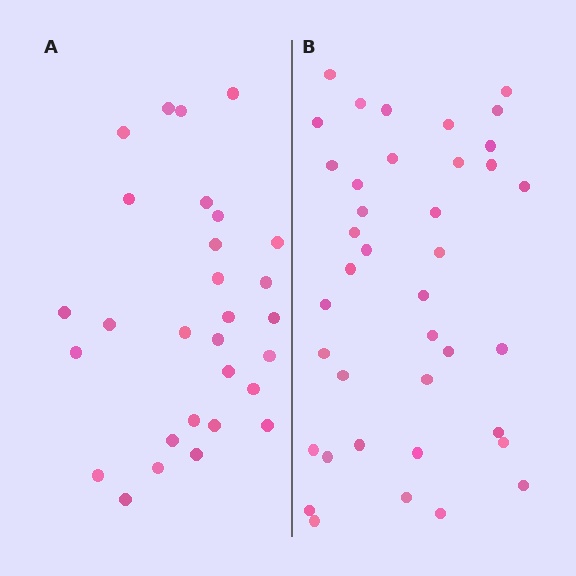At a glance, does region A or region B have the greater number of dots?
Region B (the right region) has more dots.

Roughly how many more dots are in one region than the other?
Region B has roughly 10 or so more dots than region A.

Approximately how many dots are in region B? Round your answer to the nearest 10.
About 40 dots. (The exact count is 39, which rounds to 40.)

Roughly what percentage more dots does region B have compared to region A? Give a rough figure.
About 35% more.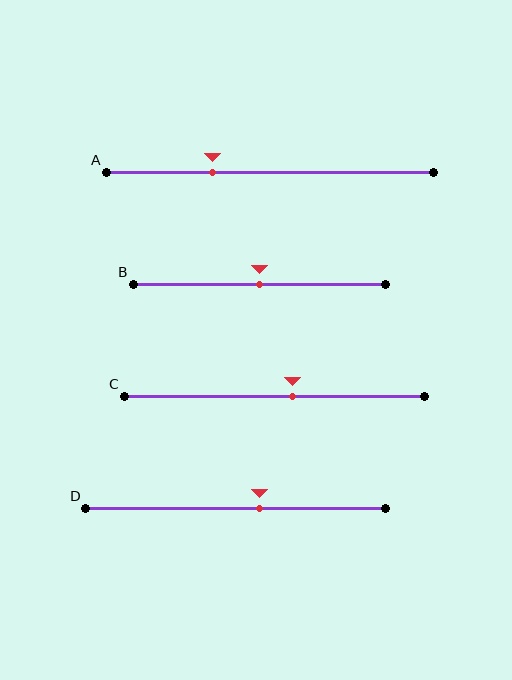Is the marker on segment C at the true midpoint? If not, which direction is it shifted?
No, the marker on segment C is shifted to the right by about 6% of the segment length.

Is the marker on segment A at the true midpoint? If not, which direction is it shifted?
No, the marker on segment A is shifted to the left by about 17% of the segment length.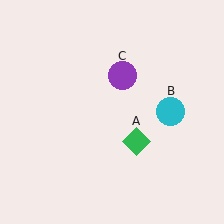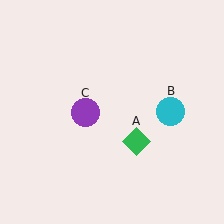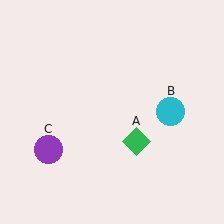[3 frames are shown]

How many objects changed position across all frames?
1 object changed position: purple circle (object C).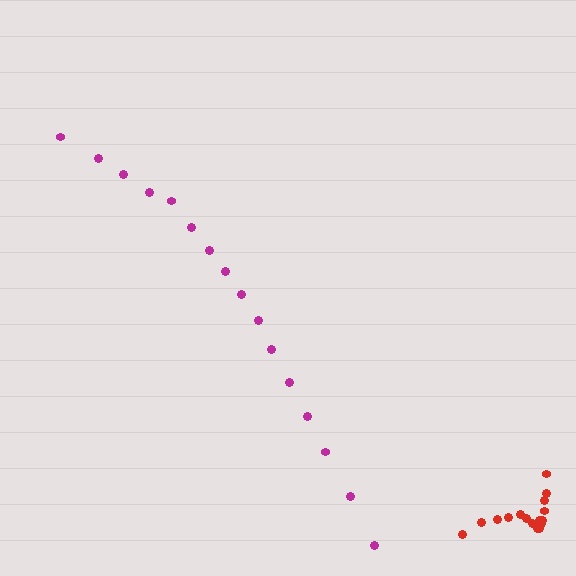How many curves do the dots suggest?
There are 2 distinct paths.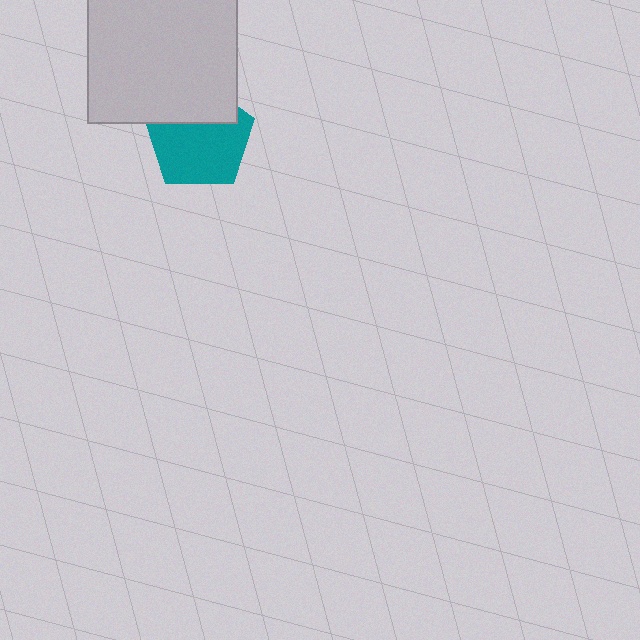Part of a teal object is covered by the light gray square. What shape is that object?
It is a pentagon.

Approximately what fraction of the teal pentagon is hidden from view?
Roughly 32% of the teal pentagon is hidden behind the light gray square.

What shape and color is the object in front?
The object in front is a light gray square.